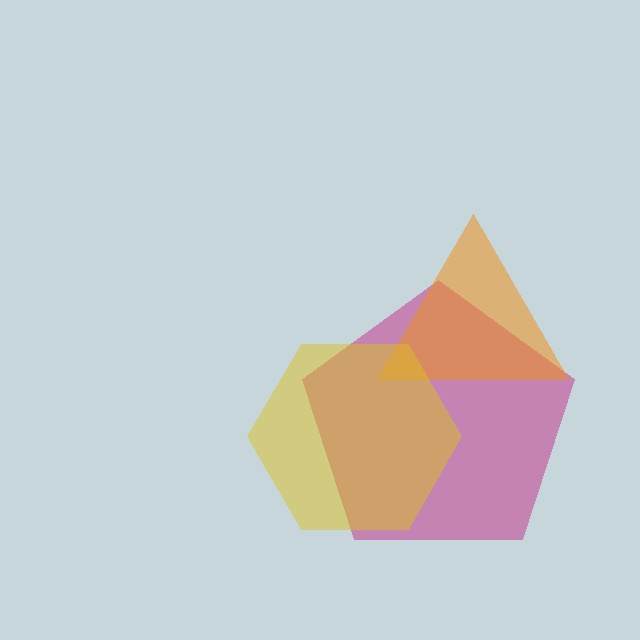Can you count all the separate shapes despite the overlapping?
Yes, there are 3 separate shapes.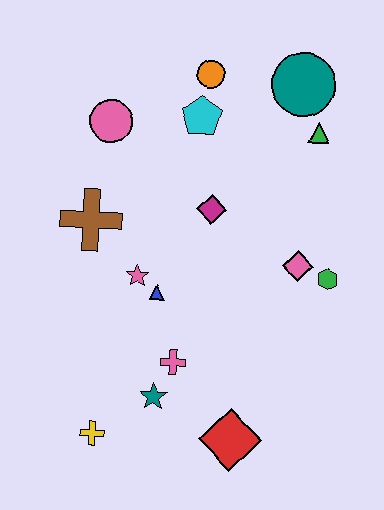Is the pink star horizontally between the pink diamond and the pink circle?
Yes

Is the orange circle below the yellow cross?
No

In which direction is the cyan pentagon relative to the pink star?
The cyan pentagon is above the pink star.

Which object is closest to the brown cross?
The pink star is closest to the brown cross.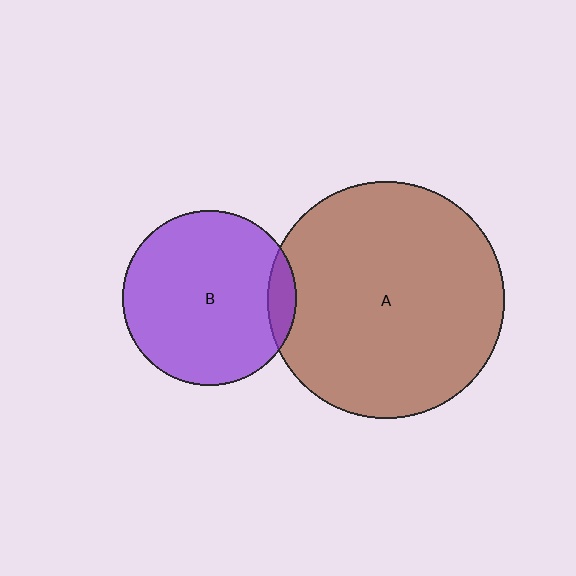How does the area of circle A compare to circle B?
Approximately 1.8 times.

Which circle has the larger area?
Circle A (brown).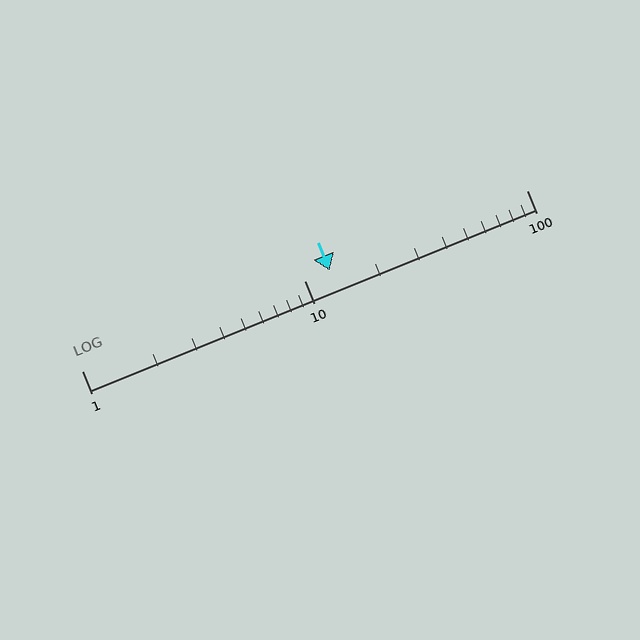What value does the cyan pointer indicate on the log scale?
The pointer indicates approximately 13.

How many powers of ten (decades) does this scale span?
The scale spans 2 decades, from 1 to 100.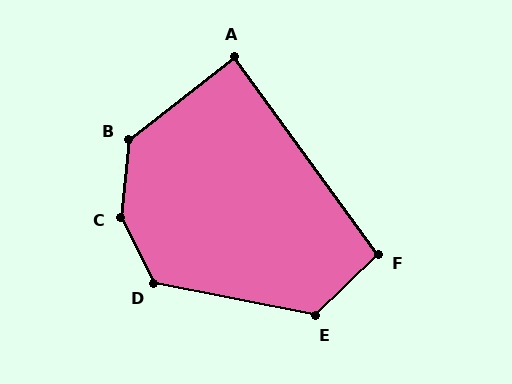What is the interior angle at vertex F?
Approximately 98 degrees (obtuse).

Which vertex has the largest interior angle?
C, at approximately 148 degrees.